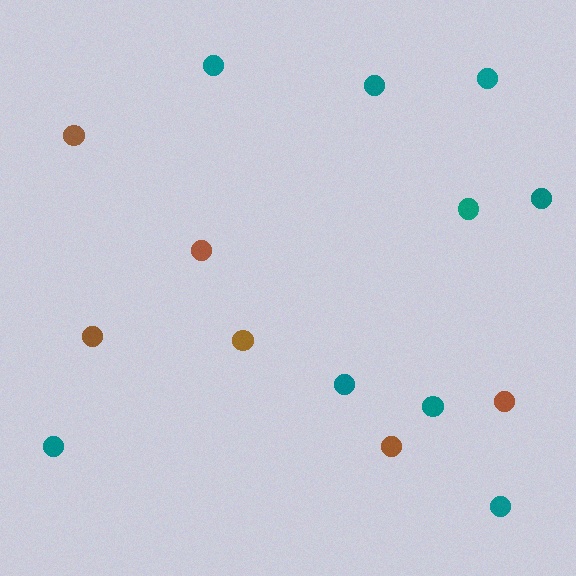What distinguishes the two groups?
There are 2 groups: one group of teal circles (9) and one group of brown circles (6).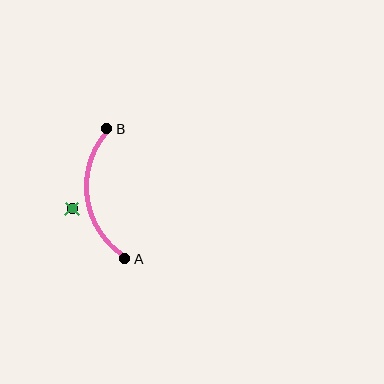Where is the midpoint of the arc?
The arc midpoint is the point on the curve farthest from the straight line joining A and B. It sits to the left of that line.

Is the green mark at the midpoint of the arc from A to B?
No — the green mark does not lie on the arc at all. It sits slightly outside the curve.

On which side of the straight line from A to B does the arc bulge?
The arc bulges to the left of the straight line connecting A and B.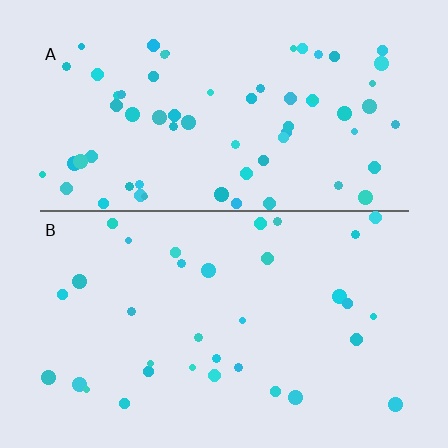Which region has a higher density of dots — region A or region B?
A (the top).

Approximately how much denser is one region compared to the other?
Approximately 2.0× — region A over region B.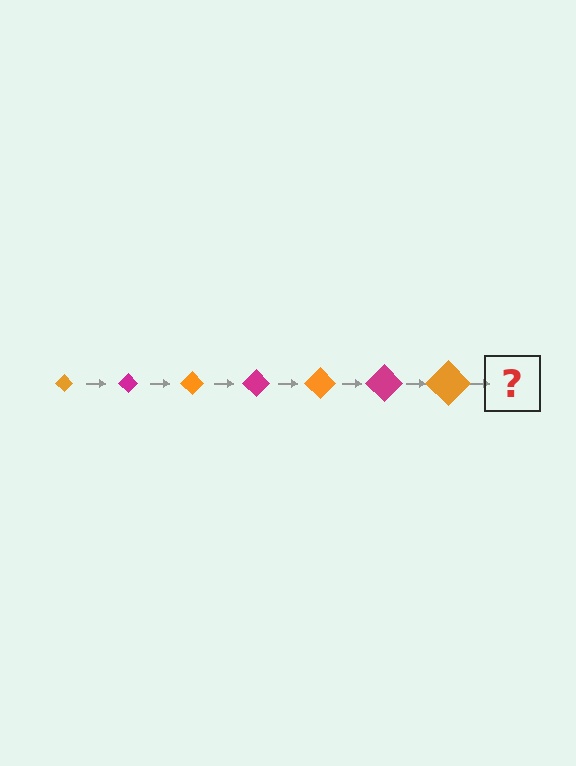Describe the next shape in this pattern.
It should be a magenta diamond, larger than the previous one.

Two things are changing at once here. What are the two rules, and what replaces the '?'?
The two rules are that the diamond grows larger each step and the color cycles through orange and magenta. The '?' should be a magenta diamond, larger than the previous one.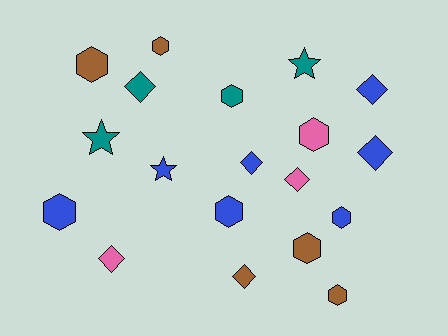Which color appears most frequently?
Blue, with 7 objects.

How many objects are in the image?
There are 19 objects.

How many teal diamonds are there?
There is 1 teal diamond.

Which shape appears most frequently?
Hexagon, with 9 objects.